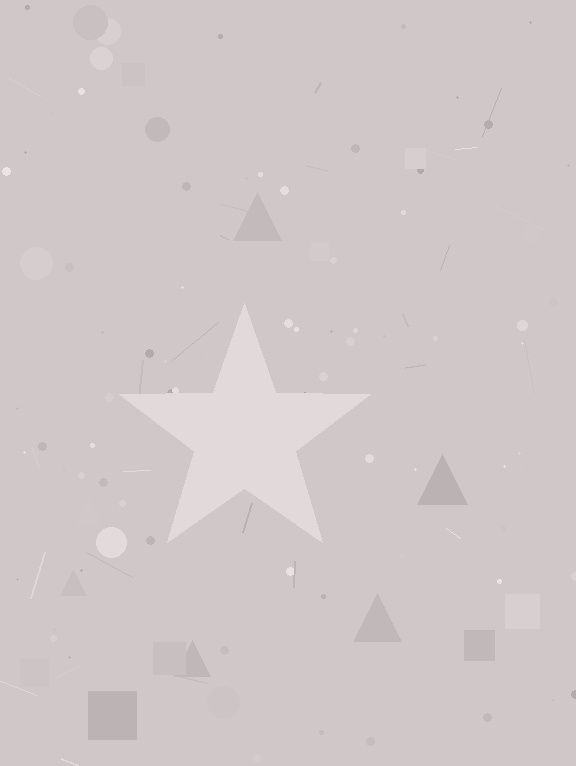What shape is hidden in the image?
A star is hidden in the image.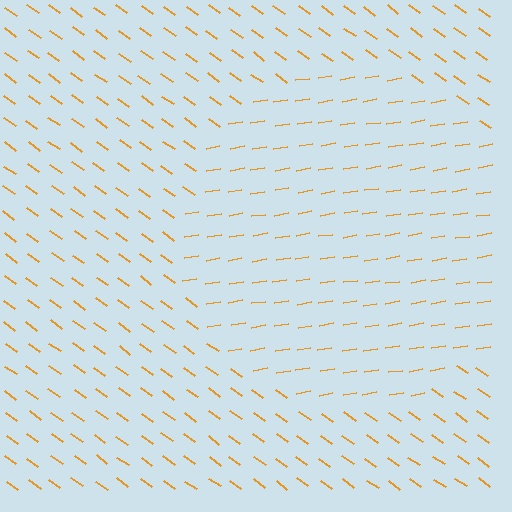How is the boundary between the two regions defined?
The boundary is defined purely by a change in line orientation (approximately 45 degrees difference). All lines are the same color and thickness.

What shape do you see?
I see a circle.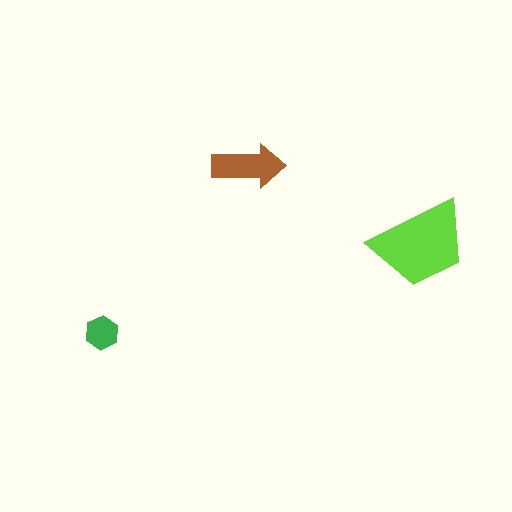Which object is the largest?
The lime trapezoid.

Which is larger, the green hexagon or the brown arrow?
The brown arrow.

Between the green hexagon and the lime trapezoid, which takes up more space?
The lime trapezoid.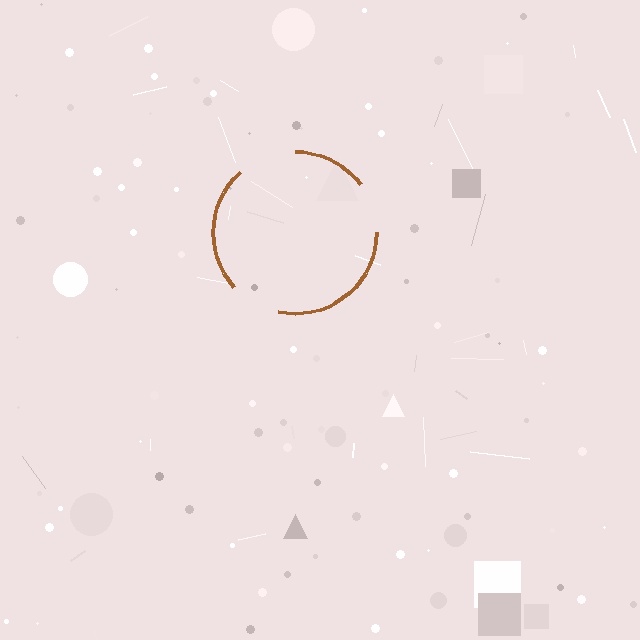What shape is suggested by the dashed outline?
The dashed outline suggests a circle.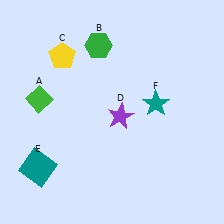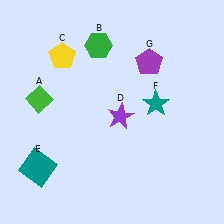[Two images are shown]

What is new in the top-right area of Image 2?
A purple pentagon (G) was added in the top-right area of Image 2.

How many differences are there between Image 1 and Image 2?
There is 1 difference between the two images.